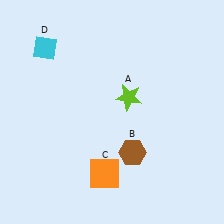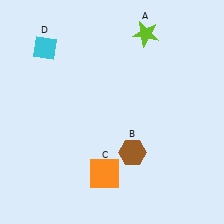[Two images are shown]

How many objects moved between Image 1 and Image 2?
1 object moved between the two images.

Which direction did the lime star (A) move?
The lime star (A) moved up.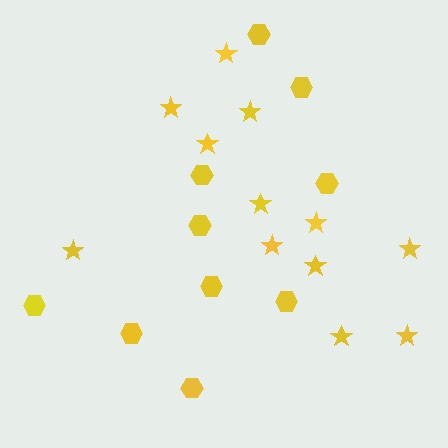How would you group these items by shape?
There are 2 groups: one group of stars (12) and one group of hexagons (10).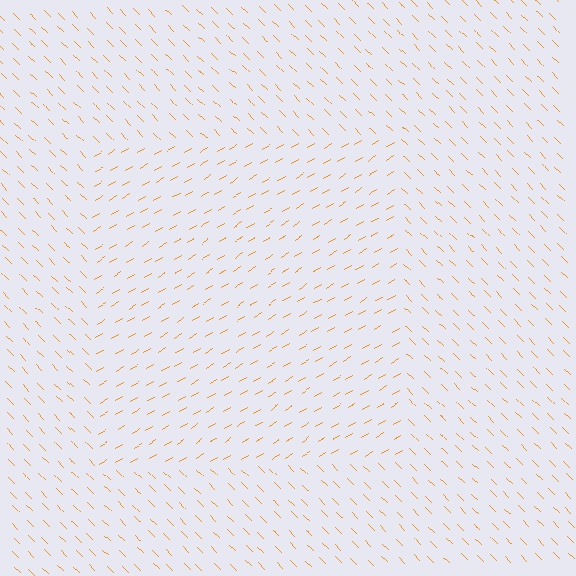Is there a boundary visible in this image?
Yes, there is a texture boundary formed by a change in line orientation.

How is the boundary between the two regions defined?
The boundary is defined purely by a change in line orientation (approximately 76 degrees difference). All lines are the same color and thickness.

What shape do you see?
I see a rectangle.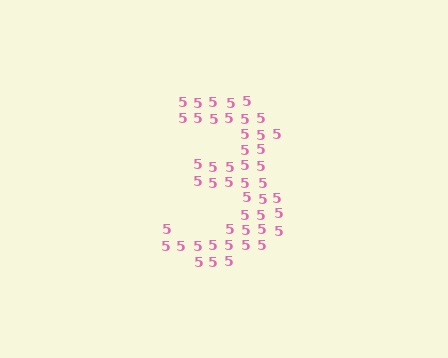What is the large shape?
The large shape is the digit 3.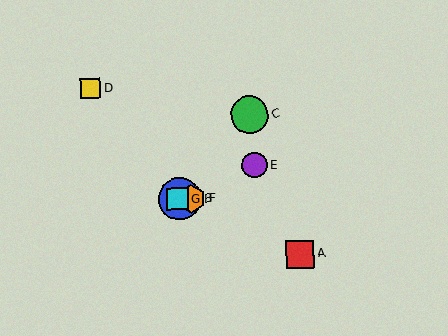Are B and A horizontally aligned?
No, B is at y≈199 and A is at y≈254.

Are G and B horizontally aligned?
Yes, both are at y≈199.